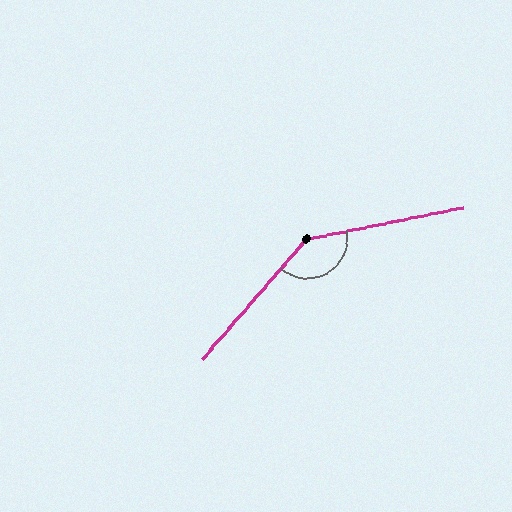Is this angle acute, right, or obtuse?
It is obtuse.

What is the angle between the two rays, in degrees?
Approximately 142 degrees.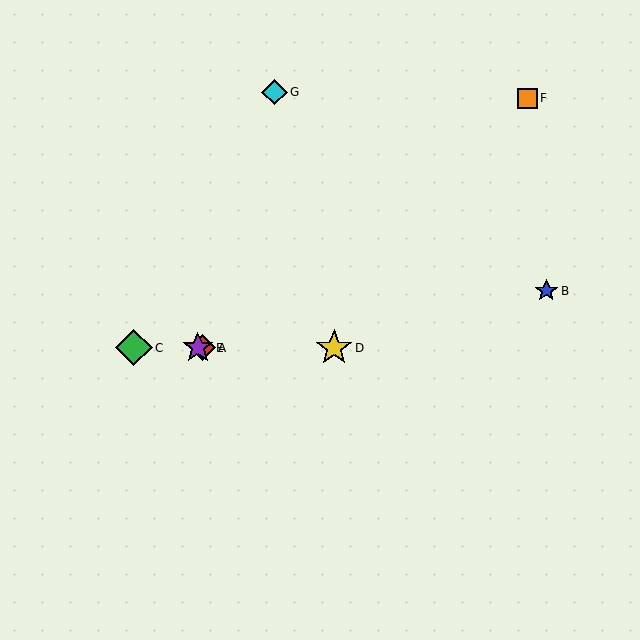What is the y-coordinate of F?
Object F is at y≈98.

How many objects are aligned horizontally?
4 objects (A, C, D, E) are aligned horizontally.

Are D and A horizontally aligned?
Yes, both are at y≈348.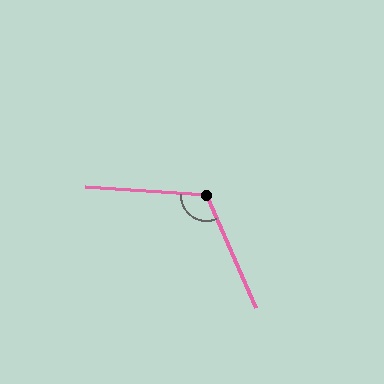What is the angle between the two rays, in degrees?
Approximately 118 degrees.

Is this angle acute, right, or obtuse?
It is obtuse.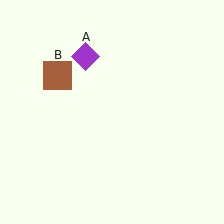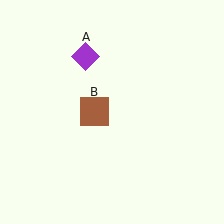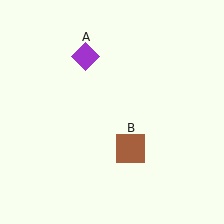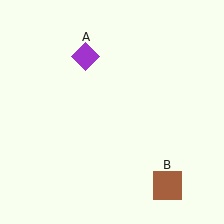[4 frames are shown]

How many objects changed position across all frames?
1 object changed position: brown square (object B).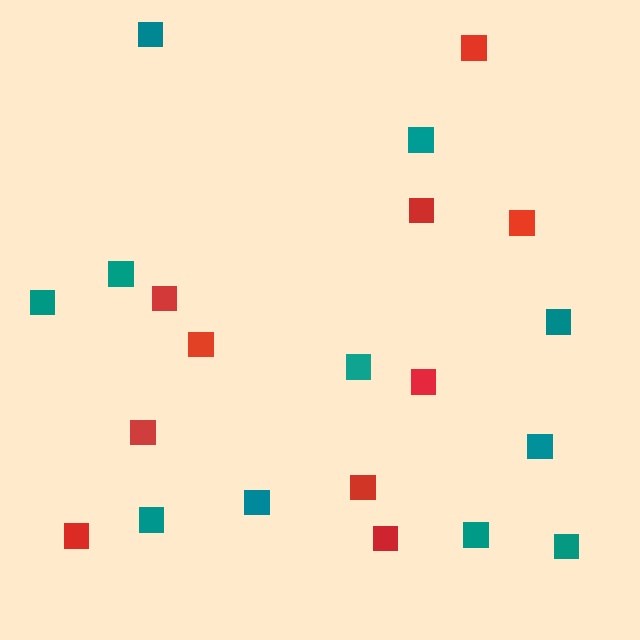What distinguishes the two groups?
There are 2 groups: one group of red squares (10) and one group of teal squares (11).